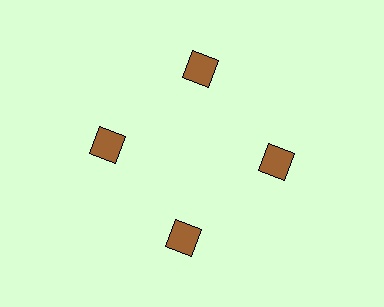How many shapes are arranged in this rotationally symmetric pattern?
There are 4 shapes, arranged in 4 groups of 1.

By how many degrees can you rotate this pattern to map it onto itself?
The pattern maps onto itself every 90 degrees of rotation.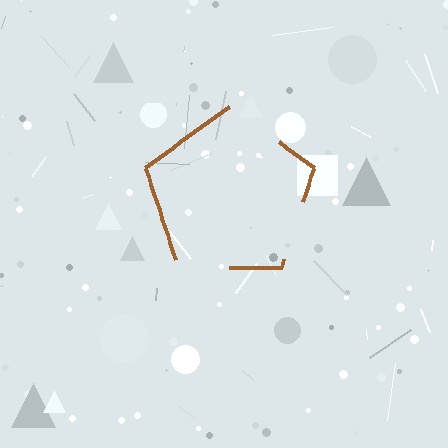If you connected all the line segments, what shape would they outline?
They would outline a pentagon.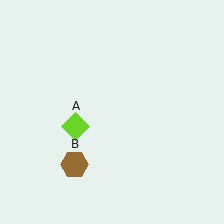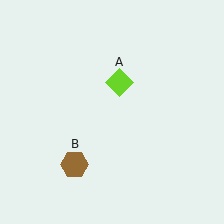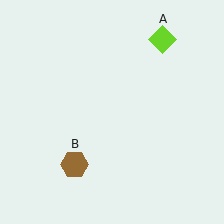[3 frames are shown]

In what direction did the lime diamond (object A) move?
The lime diamond (object A) moved up and to the right.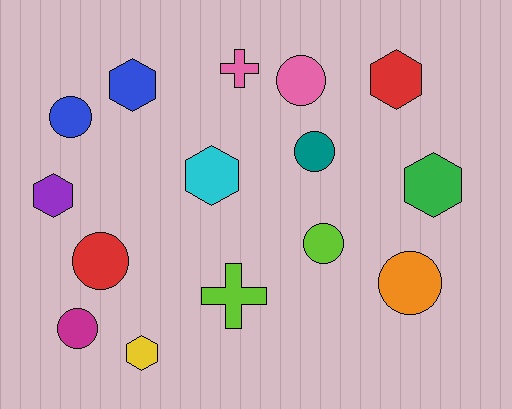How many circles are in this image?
There are 7 circles.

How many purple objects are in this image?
There is 1 purple object.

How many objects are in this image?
There are 15 objects.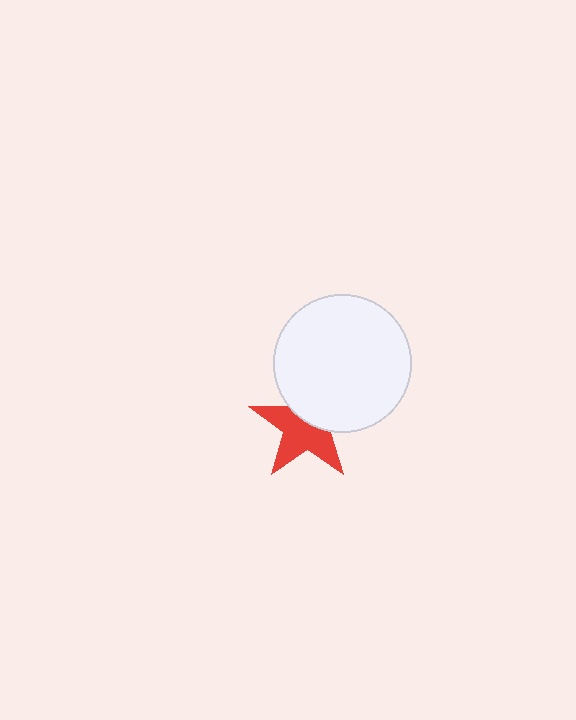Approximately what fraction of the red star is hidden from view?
Roughly 41% of the red star is hidden behind the white circle.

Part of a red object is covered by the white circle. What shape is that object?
It is a star.